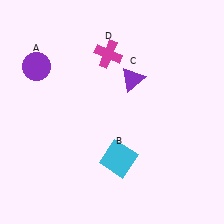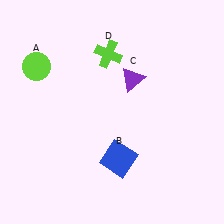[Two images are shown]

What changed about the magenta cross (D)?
In Image 1, D is magenta. In Image 2, it changed to lime.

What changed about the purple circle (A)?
In Image 1, A is purple. In Image 2, it changed to lime.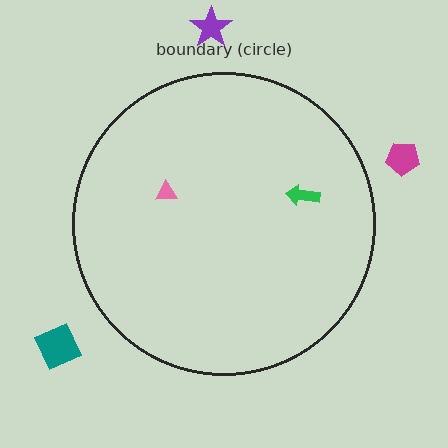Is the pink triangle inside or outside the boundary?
Inside.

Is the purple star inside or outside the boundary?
Outside.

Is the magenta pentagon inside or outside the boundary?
Outside.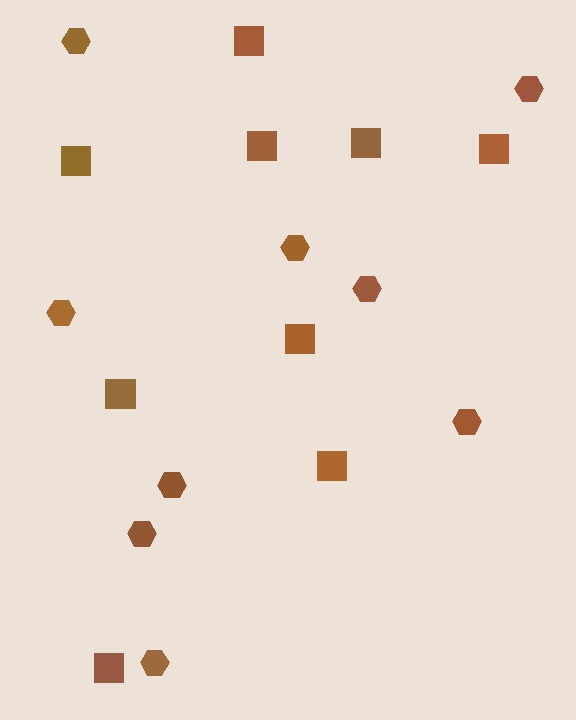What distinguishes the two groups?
There are 2 groups: one group of squares (9) and one group of hexagons (9).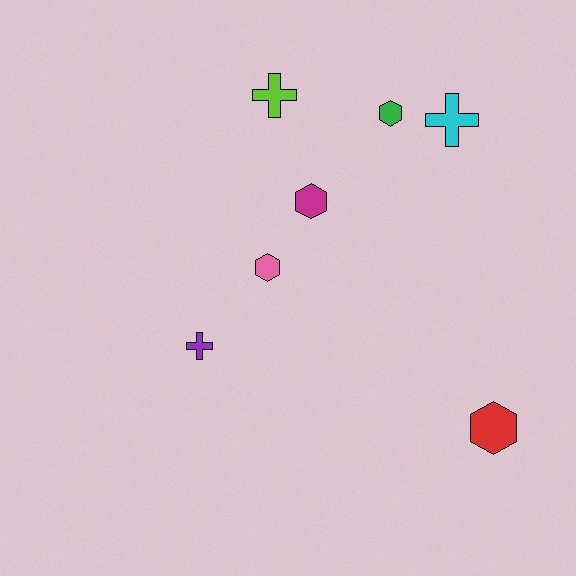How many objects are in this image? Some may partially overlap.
There are 7 objects.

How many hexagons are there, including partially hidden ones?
There are 4 hexagons.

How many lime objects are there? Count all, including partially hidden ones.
There is 1 lime object.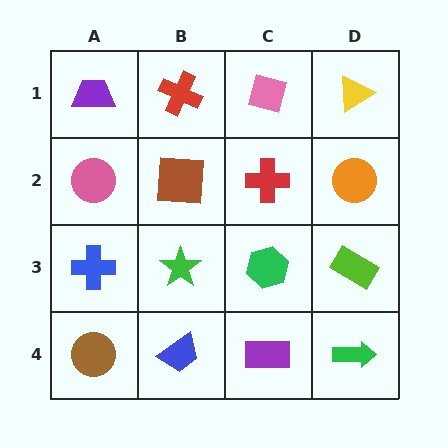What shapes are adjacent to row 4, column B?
A green star (row 3, column B), a brown circle (row 4, column A), a purple rectangle (row 4, column C).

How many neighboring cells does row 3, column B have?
4.